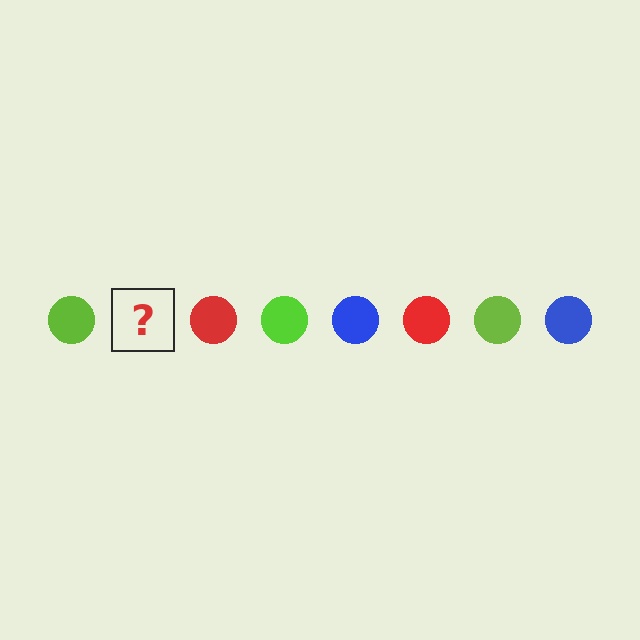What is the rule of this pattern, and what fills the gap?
The rule is that the pattern cycles through lime, blue, red circles. The gap should be filled with a blue circle.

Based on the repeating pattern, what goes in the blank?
The blank should be a blue circle.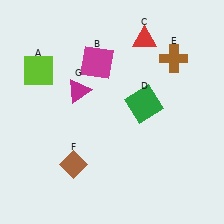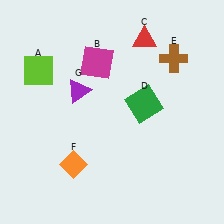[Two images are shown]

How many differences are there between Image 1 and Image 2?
There are 2 differences between the two images.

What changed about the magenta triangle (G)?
In Image 1, G is magenta. In Image 2, it changed to purple.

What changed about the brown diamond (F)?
In Image 1, F is brown. In Image 2, it changed to orange.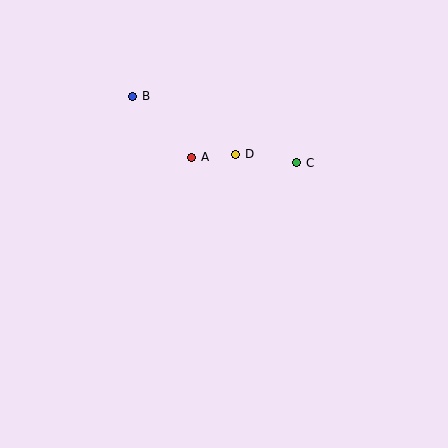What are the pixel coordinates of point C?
Point C is at (297, 163).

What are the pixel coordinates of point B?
Point B is at (133, 96).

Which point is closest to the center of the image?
Point D at (236, 154) is closest to the center.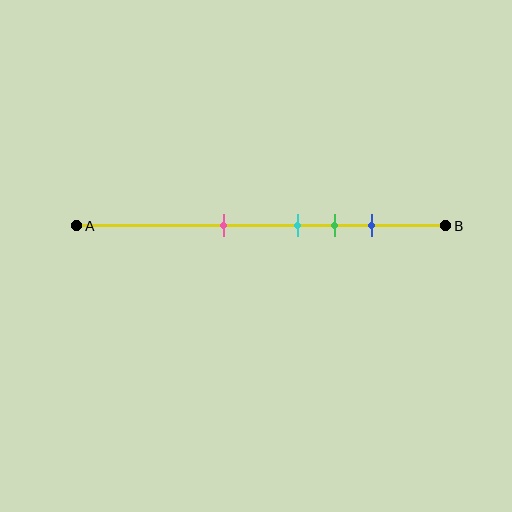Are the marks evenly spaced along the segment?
No, the marks are not evenly spaced.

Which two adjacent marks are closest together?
The cyan and green marks are the closest adjacent pair.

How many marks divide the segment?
There are 4 marks dividing the segment.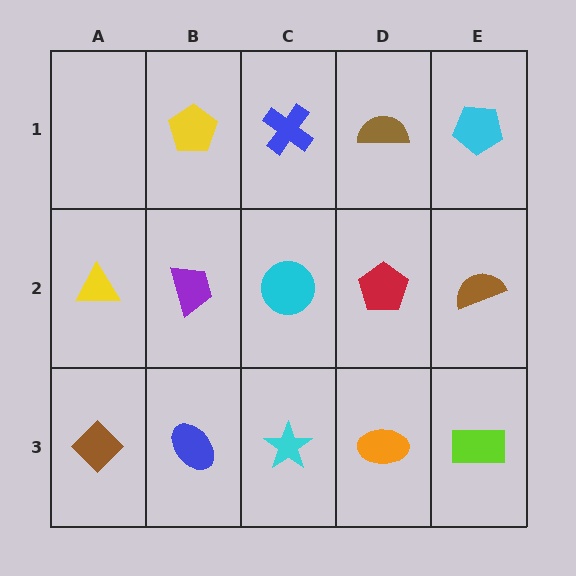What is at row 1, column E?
A cyan pentagon.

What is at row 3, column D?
An orange ellipse.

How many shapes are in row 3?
5 shapes.